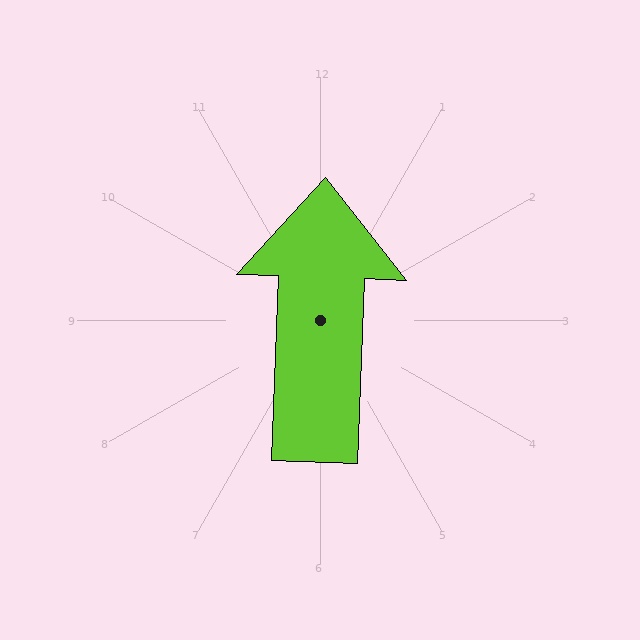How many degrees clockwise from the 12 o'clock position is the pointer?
Approximately 2 degrees.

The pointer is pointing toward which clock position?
Roughly 12 o'clock.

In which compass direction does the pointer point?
North.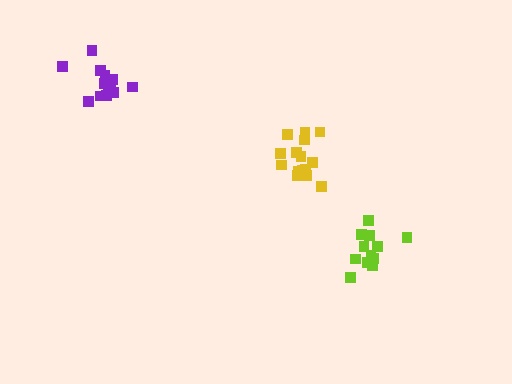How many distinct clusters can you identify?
There are 3 distinct clusters.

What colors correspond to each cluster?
The clusters are colored: yellow, lime, purple.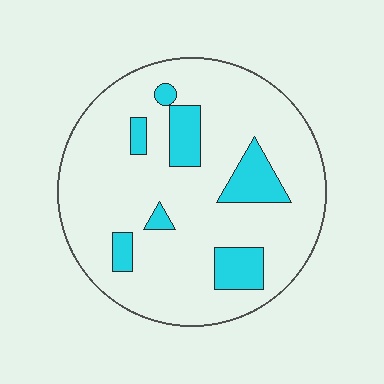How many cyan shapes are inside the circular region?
7.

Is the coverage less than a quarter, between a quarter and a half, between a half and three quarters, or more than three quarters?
Less than a quarter.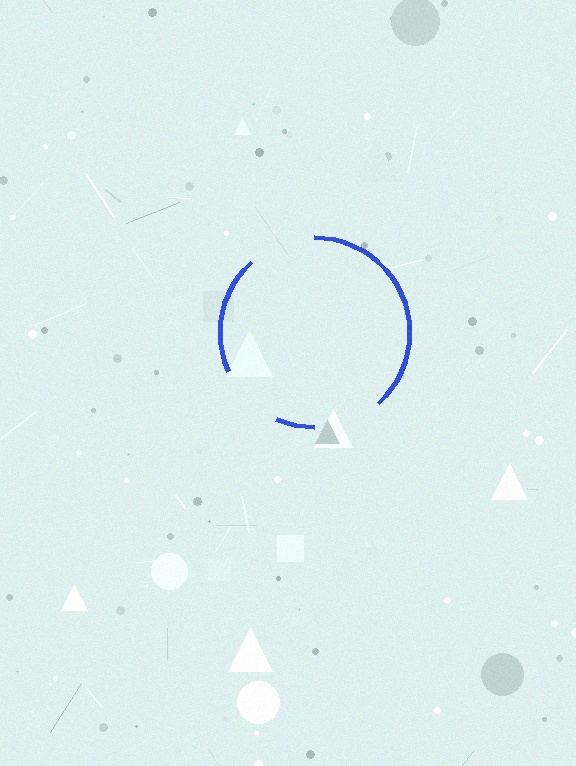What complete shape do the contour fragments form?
The contour fragments form a circle.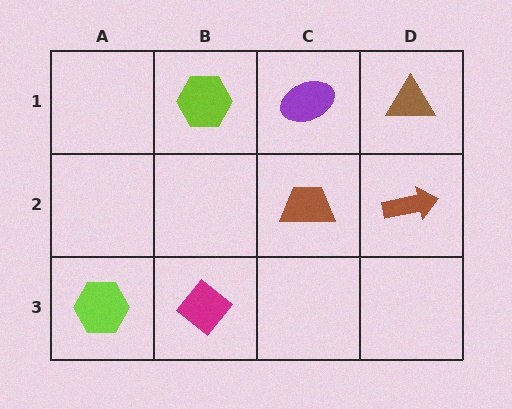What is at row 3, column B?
A magenta diamond.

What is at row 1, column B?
A lime hexagon.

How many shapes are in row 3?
2 shapes.